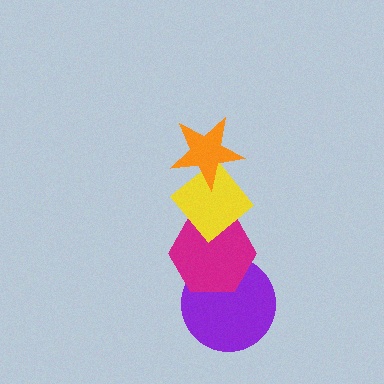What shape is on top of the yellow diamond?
The orange star is on top of the yellow diamond.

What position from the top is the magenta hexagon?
The magenta hexagon is 3rd from the top.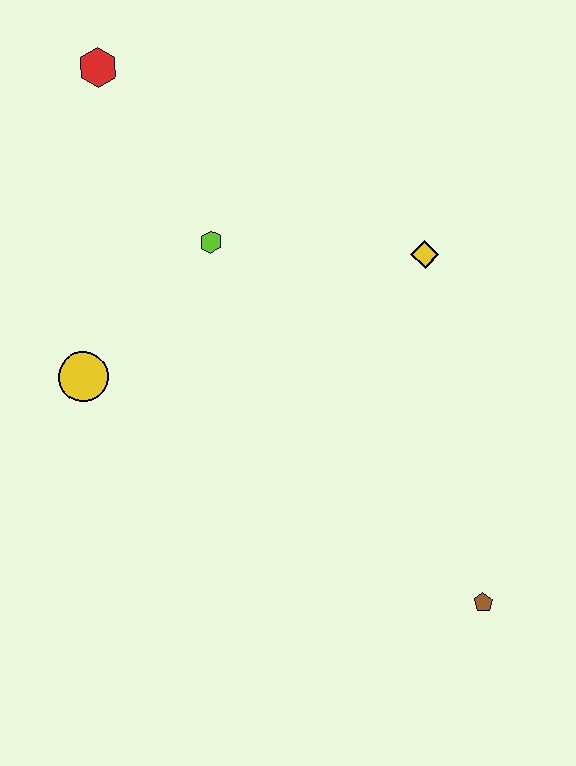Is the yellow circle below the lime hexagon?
Yes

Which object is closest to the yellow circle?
The lime hexagon is closest to the yellow circle.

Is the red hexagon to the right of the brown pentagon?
No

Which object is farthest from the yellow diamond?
The red hexagon is farthest from the yellow diamond.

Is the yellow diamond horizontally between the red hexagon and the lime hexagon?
No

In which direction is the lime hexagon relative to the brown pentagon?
The lime hexagon is above the brown pentagon.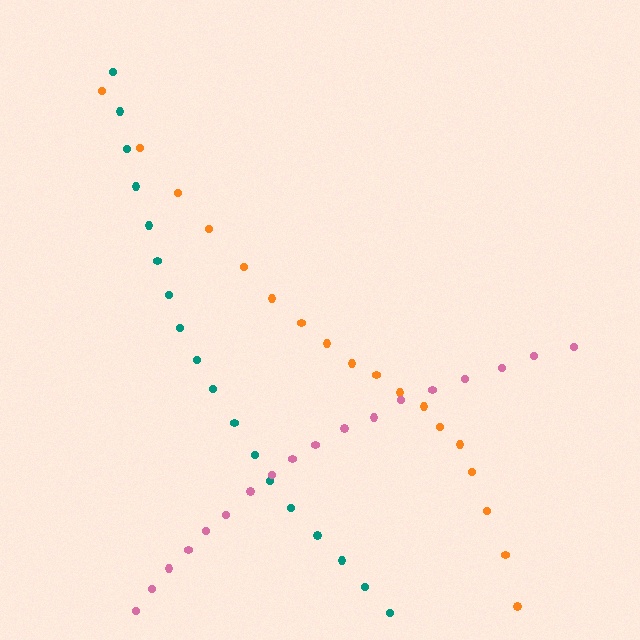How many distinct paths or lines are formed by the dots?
There are 3 distinct paths.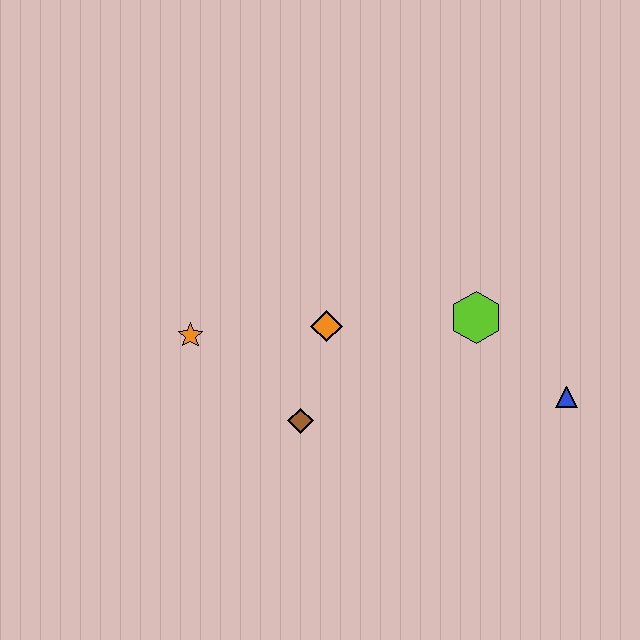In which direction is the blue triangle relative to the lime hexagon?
The blue triangle is to the right of the lime hexagon.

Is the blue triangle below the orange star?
Yes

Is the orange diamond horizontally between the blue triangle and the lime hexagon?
No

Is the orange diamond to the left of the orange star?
No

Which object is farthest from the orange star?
The blue triangle is farthest from the orange star.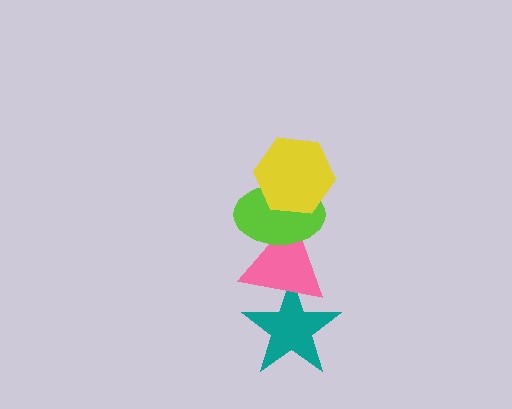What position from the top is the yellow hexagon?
The yellow hexagon is 1st from the top.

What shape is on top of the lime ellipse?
The yellow hexagon is on top of the lime ellipse.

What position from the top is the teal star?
The teal star is 4th from the top.